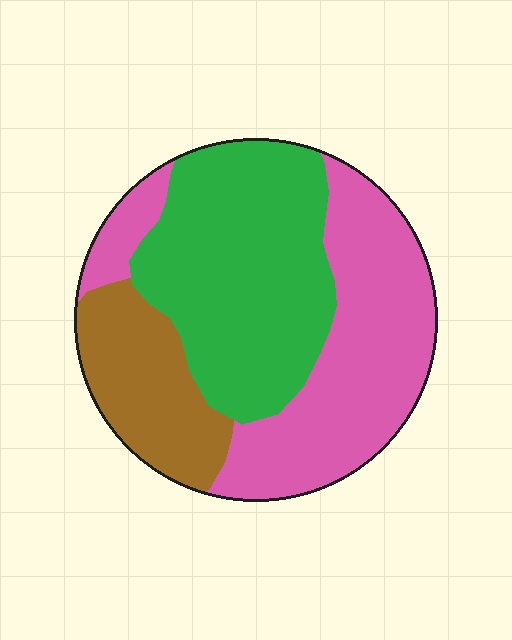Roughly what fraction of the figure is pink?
Pink covers 40% of the figure.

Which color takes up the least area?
Brown, at roughly 20%.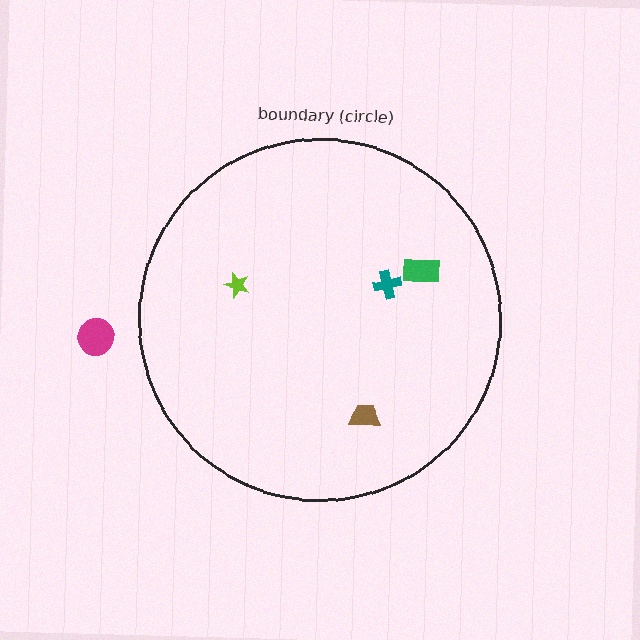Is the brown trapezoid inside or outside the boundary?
Inside.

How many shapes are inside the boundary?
4 inside, 1 outside.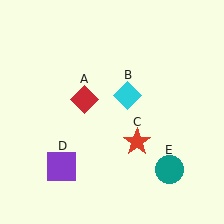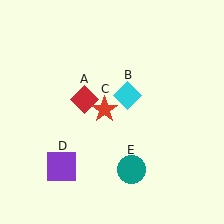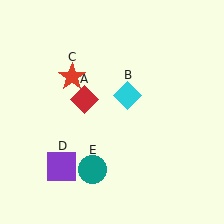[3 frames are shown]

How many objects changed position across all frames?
2 objects changed position: red star (object C), teal circle (object E).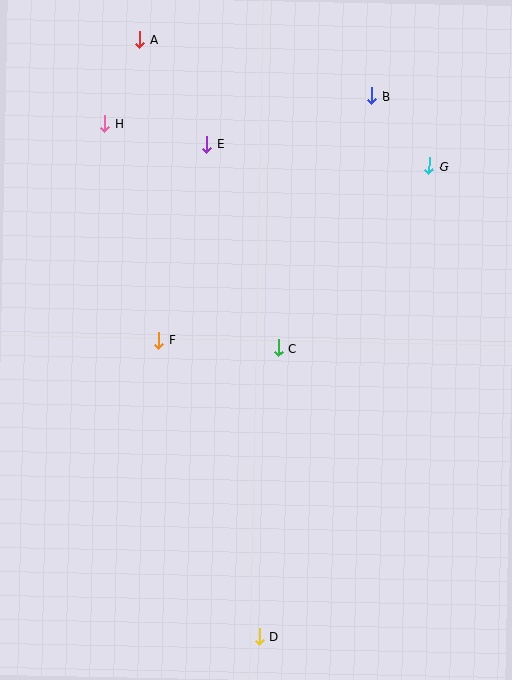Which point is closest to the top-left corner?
Point A is closest to the top-left corner.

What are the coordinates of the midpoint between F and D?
The midpoint between F and D is at (209, 489).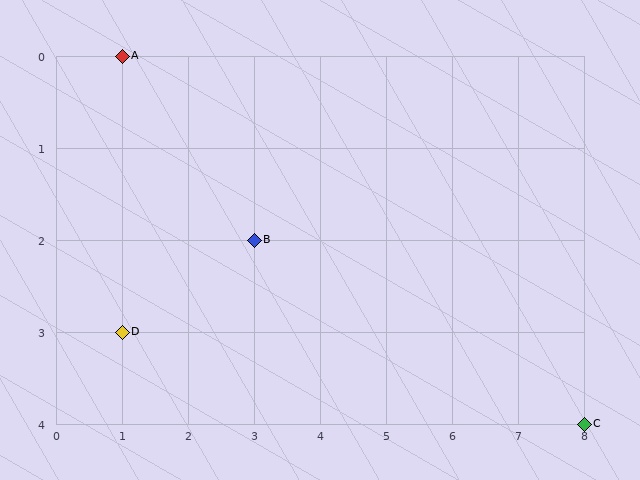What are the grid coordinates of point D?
Point D is at grid coordinates (1, 3).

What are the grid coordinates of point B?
Point B is at grid coordinates (3, 2).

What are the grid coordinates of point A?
Point A is at grid coordinates (1, 0).